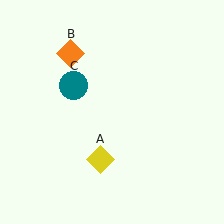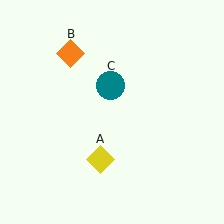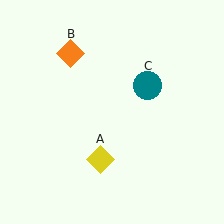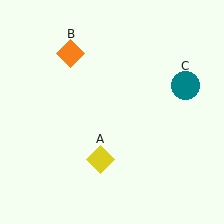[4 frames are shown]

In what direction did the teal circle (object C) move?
The teal circle (object C) moved right.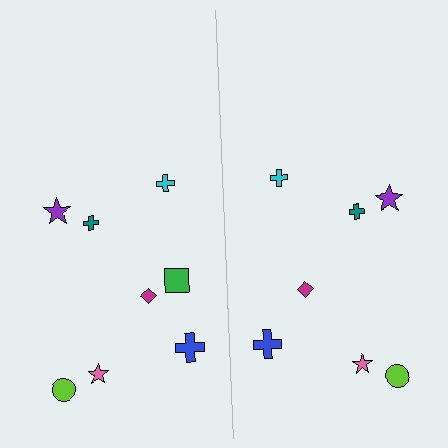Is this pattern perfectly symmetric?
No, the pattern is not perfectly symmetric. A green square is missing from the right side.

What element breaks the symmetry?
A green square is missing from the right side.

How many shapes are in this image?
There are 15 shapes in this image.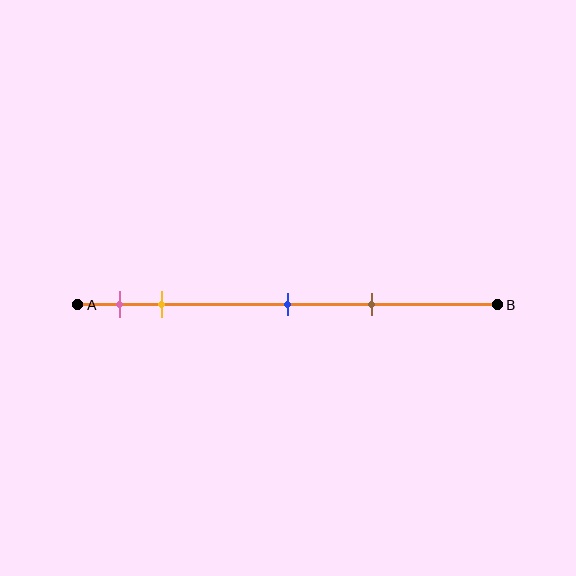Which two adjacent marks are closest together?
The pink and yellow marks are the closest adjacent pair.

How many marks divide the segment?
There are 4 marks dividing the segment.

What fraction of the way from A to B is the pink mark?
The pink mark is approximately 10% (0.1) of the way from A to B.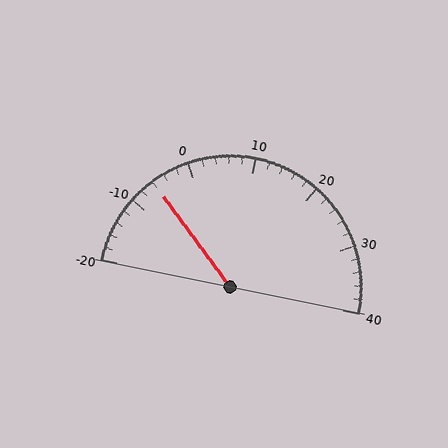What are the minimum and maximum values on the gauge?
The gauge ranges from -20 to 40.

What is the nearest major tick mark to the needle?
The nearest major tick mark is -10.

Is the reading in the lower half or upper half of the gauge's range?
The reading is in the lower half of the range (-20 to 40).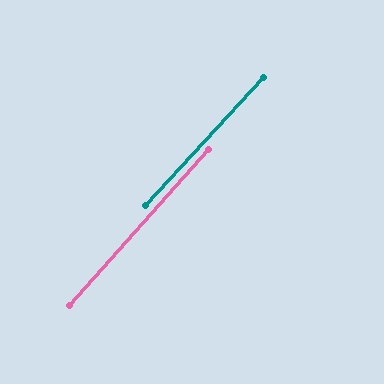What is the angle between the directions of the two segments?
Approximately 1 degree.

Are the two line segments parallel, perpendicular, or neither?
Parallel — their directions differ by only 0.8°.